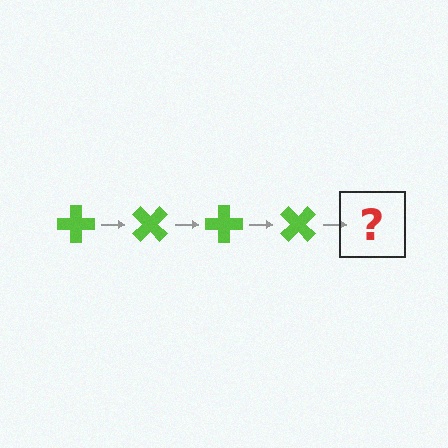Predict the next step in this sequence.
The next step is a lime cross rotated 180 degrees.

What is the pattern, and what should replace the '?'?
The pattern is that the cross rotates 45 degrees each step. The '?' should be a lime cross rotated 180 degrees.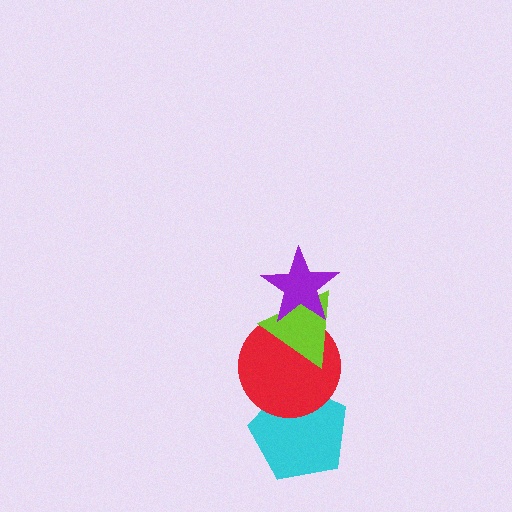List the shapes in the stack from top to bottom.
From top to bottom: the purple star, the lime triangle, the red circle, the cyan pentagon.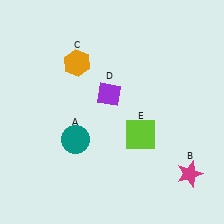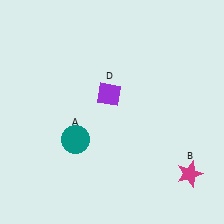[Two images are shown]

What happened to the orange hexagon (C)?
The orange hexagon (C) was removed in Image 2. It was in the top-left area of Image 1.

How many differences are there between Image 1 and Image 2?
There are 2 differences between the two images.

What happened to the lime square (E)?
The lime square (E) was removed in Image 2. It was in the bottom-right area of Image 1.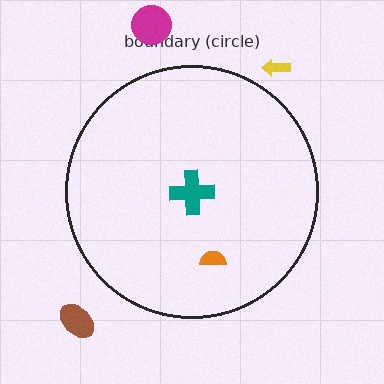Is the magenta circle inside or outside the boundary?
Outside.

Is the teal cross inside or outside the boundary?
Inside.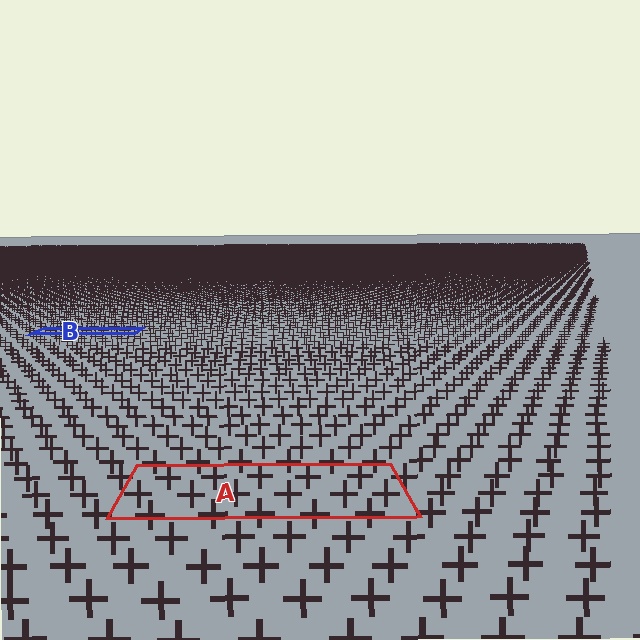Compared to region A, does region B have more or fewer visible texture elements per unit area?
Region B has more texture elements per unit area — they are packed more densely because it is farther away.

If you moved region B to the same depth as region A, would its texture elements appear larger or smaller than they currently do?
They would appear larger. At a closer depth, the same texture elements are projected at a bigger on-screen size.